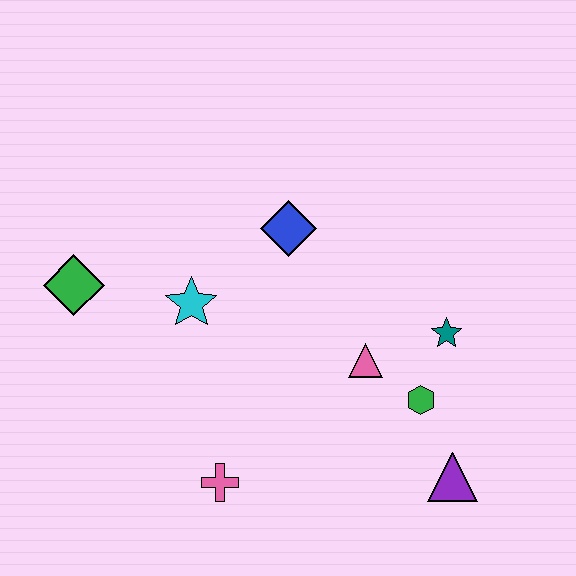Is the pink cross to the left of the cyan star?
No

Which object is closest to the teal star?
The green hexagon is closest to the teal star.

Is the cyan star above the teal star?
Yes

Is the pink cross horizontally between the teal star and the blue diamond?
No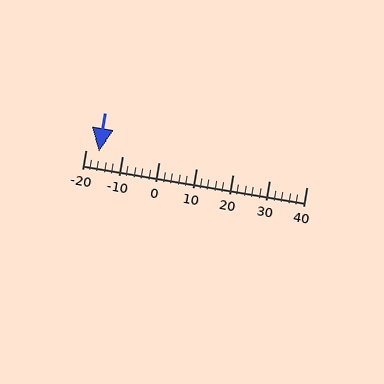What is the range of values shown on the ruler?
The ruler shows values from -20 to 40.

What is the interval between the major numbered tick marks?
The major tick marks are spaced 10 units apart.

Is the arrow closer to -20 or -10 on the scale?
The arrow is closer to -20.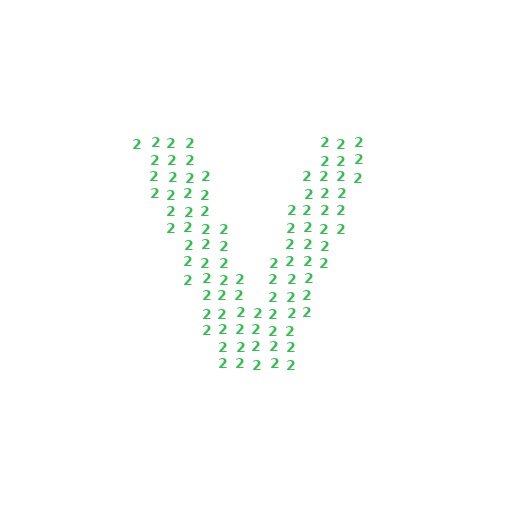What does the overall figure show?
The overall figure shows the letter V.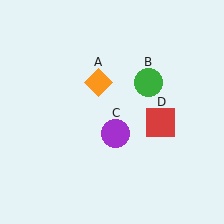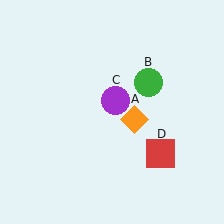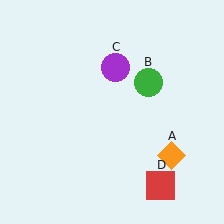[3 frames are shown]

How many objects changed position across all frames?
3 objects changed position: orange diamond (object A), purple circle (object C), red square (object D).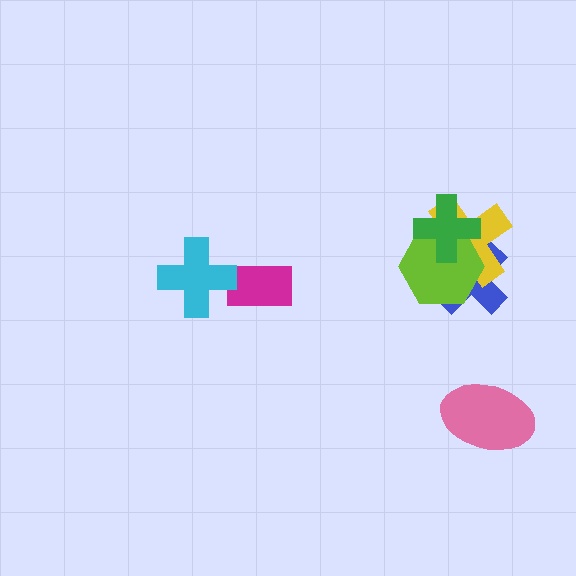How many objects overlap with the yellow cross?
3 objects overlap with the yellow cross.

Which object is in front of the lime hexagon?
The green cross is in front of the lime hexagon.